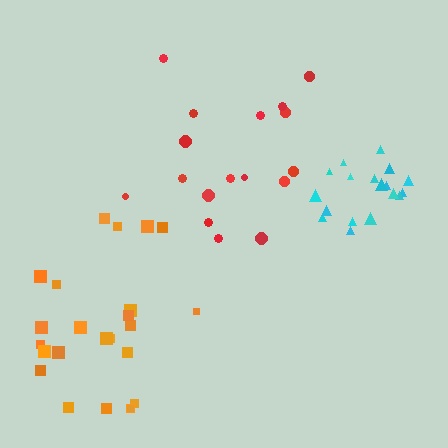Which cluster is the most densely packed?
Cyan.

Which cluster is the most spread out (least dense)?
Red.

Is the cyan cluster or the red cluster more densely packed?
Cyan.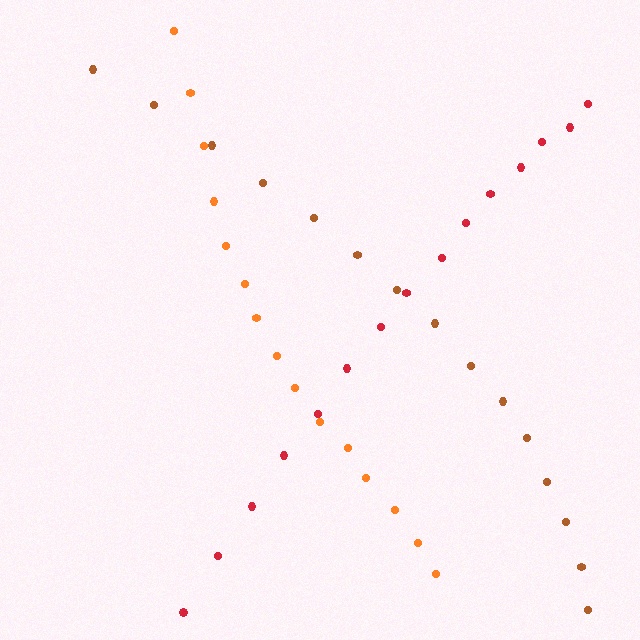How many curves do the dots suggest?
There are 3 distinct paths.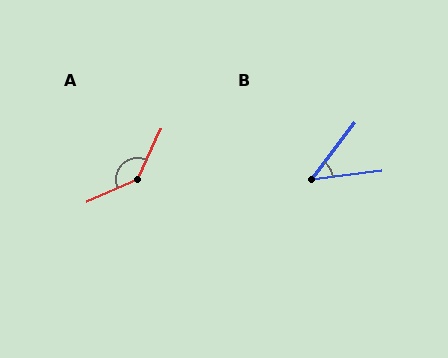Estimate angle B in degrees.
Approximately 45 degrees.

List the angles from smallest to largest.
B (45°), A (139°).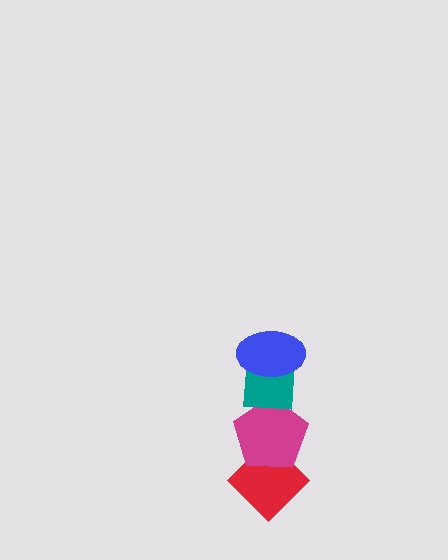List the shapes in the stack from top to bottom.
From top to bottom: the blue ellipse, the teal square, the magenta pentagon, the red diamond.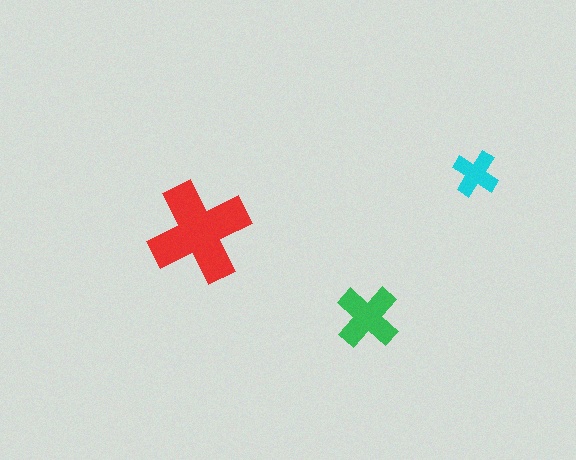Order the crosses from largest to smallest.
the red one, the green one, the cyan one.